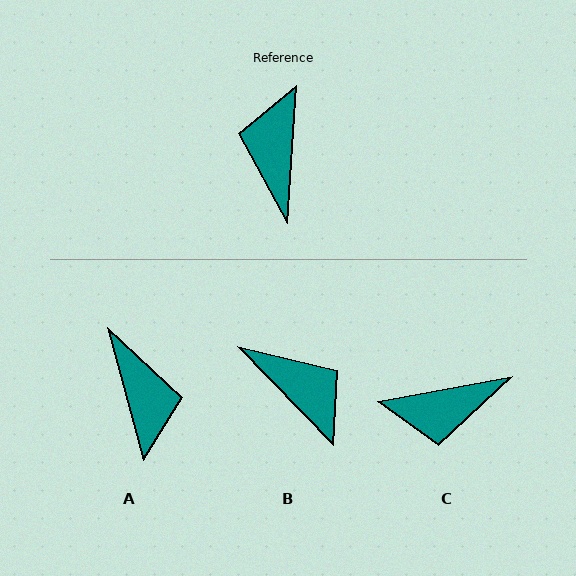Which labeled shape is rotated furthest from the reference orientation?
A, about 161 degrees away.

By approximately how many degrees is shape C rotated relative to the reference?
Approximately 104 degrees counter-clockwise.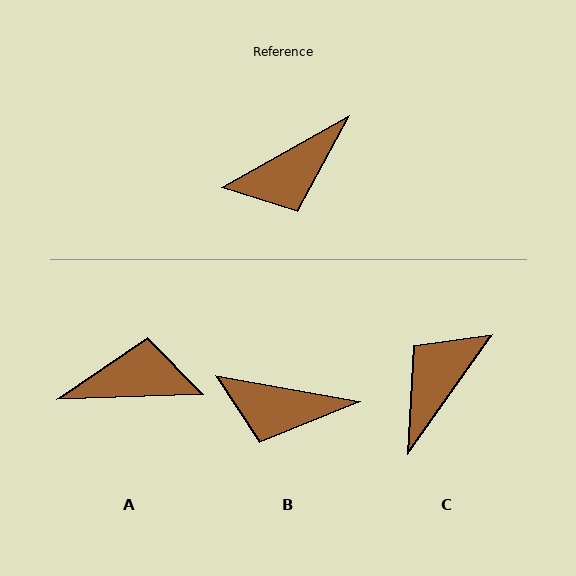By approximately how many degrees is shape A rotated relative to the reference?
Approximately 153 degrees counter-clockwise.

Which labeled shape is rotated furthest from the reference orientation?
C, about 154 degrees away.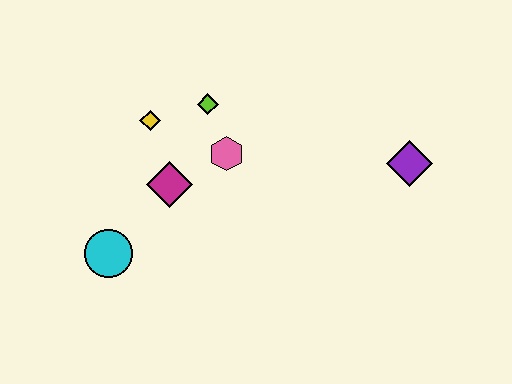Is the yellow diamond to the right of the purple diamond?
No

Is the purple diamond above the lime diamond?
No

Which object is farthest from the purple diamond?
The cyan circle is farthest from the purple diamond.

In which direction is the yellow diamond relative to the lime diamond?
The yellow diamond is to the left of the lime diamond.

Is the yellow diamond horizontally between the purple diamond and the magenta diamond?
No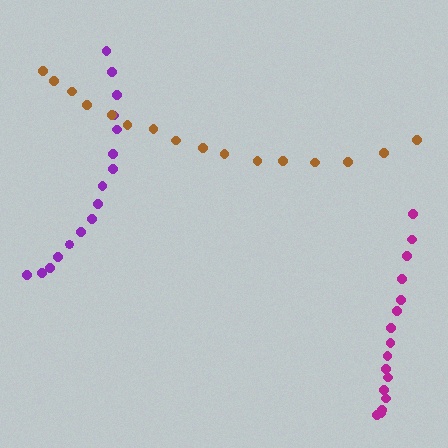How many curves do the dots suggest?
There are 3 distinct paths.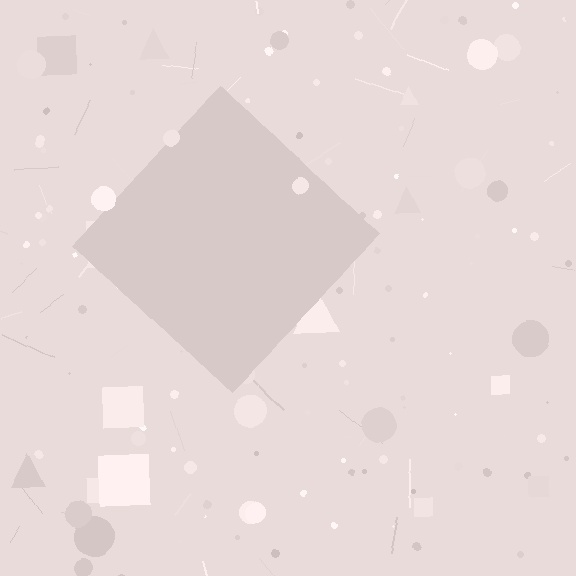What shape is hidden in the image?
A diamond is hidden in the image.